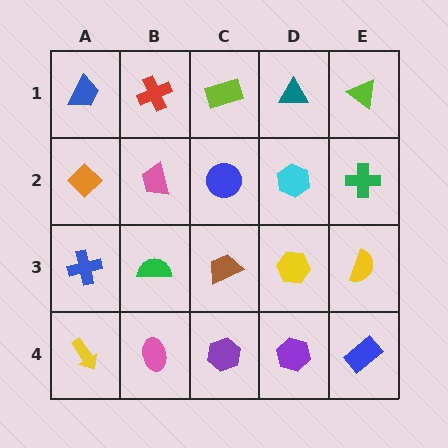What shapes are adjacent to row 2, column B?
A red cross (row 1, column B), a green semicircle (row 3, column B), an orange diamond (row 2, column A), a blue circle (row 2, column C).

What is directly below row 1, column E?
A green cross.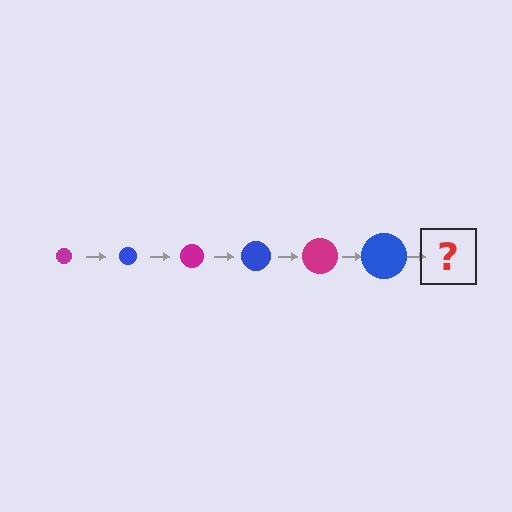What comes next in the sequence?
The next element should be a magenta circle, larger than the previous one.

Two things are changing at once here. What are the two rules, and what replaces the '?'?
The two rules are that the circle grows larger each step and the color cycles through magenta and blue. The '?' should be a magenta circle, larger than the previous one.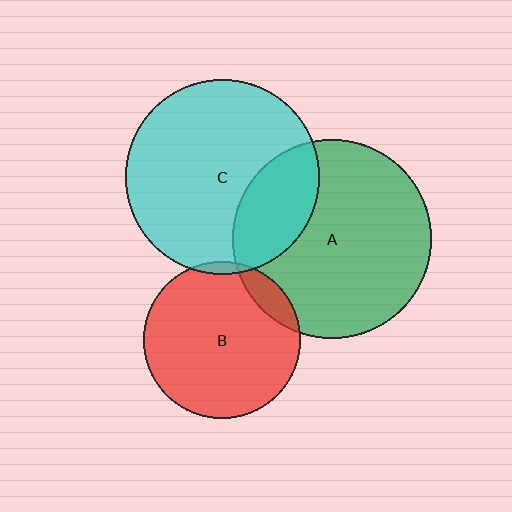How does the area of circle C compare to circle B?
Approximately 1.5 times.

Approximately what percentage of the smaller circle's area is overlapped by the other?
Approximately 25%.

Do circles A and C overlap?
Yes.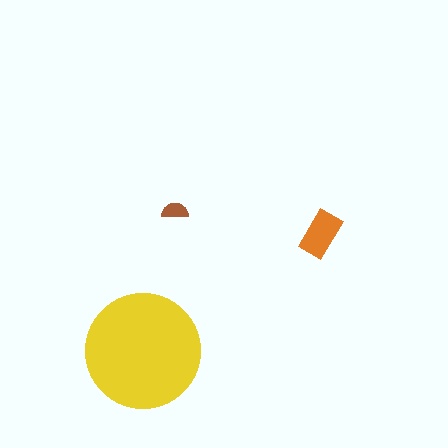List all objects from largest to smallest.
The yellow circle, the orange rectangle, the brown semicircle.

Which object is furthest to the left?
The yellow circle is leftmost.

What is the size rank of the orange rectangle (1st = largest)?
2nd.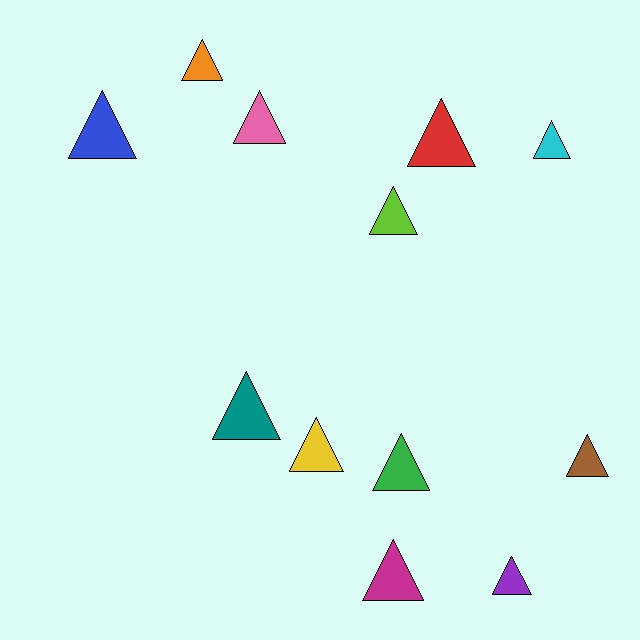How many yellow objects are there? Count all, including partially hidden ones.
There is 1 yellow object.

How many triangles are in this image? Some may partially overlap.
There are 12 triangles.